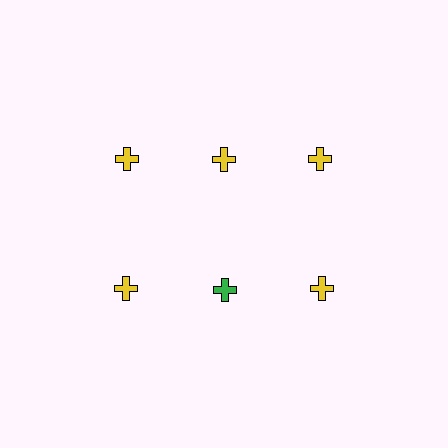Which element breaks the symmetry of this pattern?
The green cross in the second row, second from left column breaks the symmetry. All other shapes are yellow crosses.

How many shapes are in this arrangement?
There are 6 shapes arranged in a grid pattern.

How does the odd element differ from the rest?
It has a different color: green instead of yellow.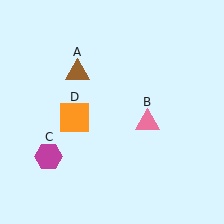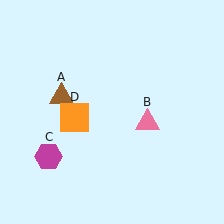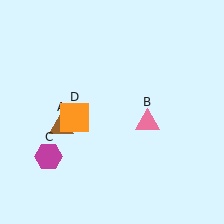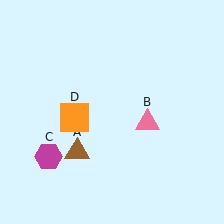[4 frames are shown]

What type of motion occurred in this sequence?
The brown triangle (object A) rotated counterclockwise around the center of the scene.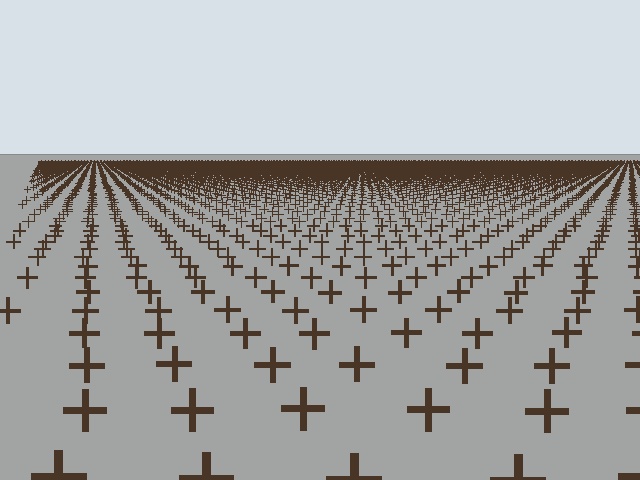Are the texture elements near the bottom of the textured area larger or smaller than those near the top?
Larger. Near the bottom, elements are closer to the viewer and appear at a bigger on-screen size.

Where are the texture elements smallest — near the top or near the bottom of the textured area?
Near the top.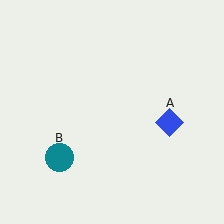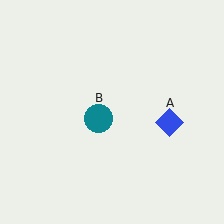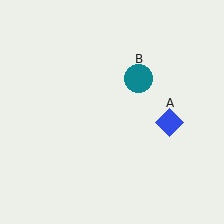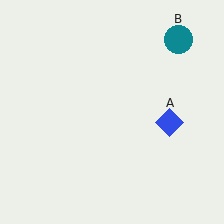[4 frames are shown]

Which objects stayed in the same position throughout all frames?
Blue diamond (object A) remained stationary.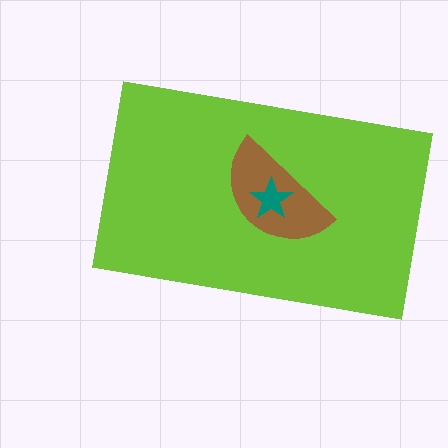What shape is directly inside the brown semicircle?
The teal star.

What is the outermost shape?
The lime rectangle.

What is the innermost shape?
The teal star.